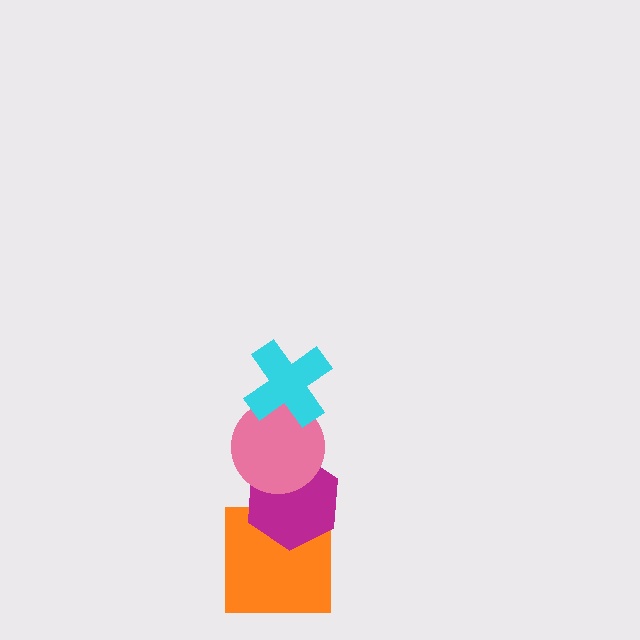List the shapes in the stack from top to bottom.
From top to bottom: the cyan cross, the pink circle, the magenta hexagon, the orange square.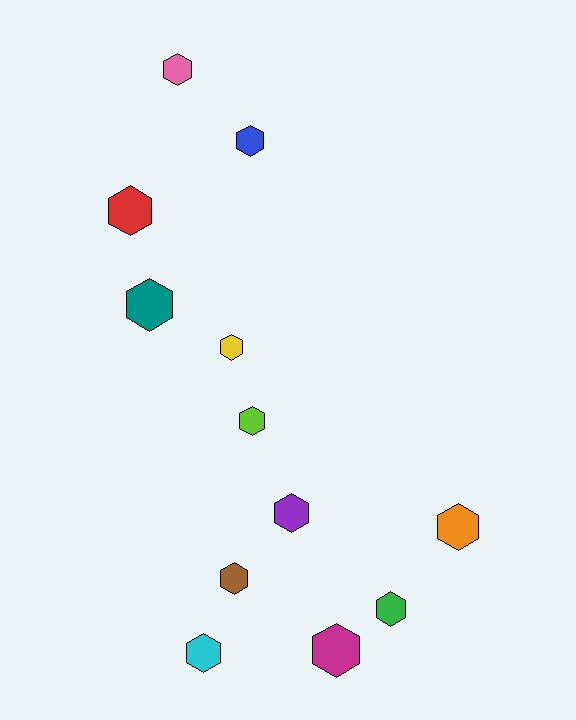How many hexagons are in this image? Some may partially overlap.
There are 12 hexagons.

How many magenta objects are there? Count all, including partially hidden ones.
There is 1 magenta object.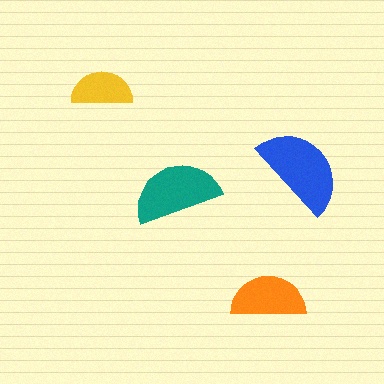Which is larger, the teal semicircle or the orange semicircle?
The teal one.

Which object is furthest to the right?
The blue semicircle is rightmost.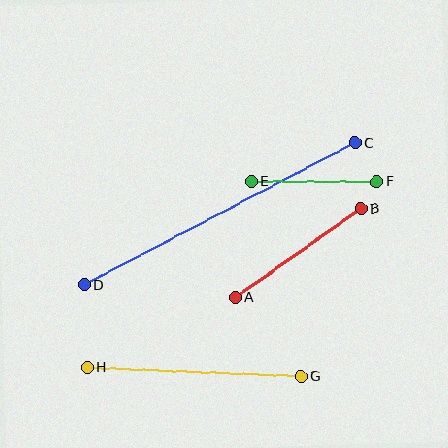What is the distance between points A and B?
The distance is approximately 154 pixels.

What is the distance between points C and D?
The distance is approximately 306 pixels.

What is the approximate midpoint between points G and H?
The midpoint is at approximately (194, 372) pixels.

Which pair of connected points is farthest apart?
Points C and D are farthest apart.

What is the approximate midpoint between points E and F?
The midpoint is at approximately (314, 181) pixels.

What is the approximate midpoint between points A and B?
The midpoint is at approximately (298, 253) pixels.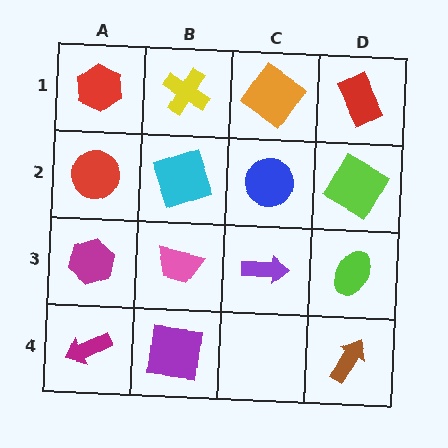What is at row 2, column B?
A cyan square.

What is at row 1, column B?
A yellow cross.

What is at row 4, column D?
A brown arrow.